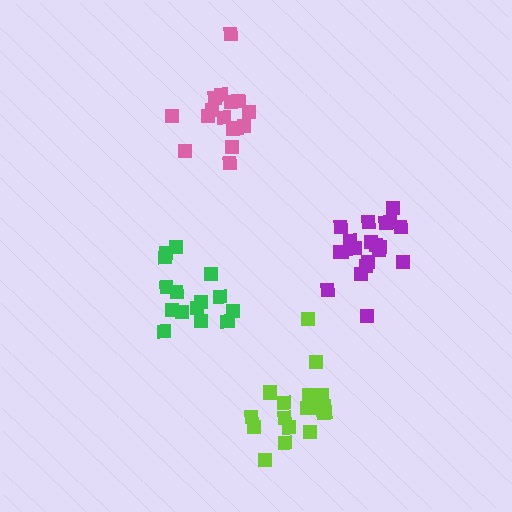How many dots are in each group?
Group 1: 15 dots, Group 2: 18 dots, Group 3: 16 dots, Group 4: 20 dots (69 total).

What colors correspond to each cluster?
The clusters are colored: green, lime, pink, purple.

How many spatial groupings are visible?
There are 4 spatial groupings.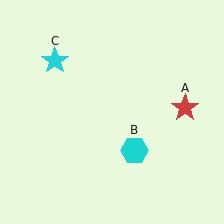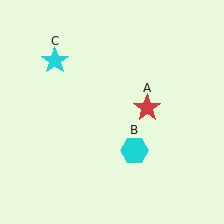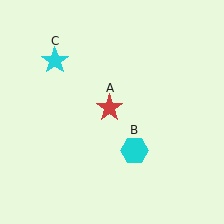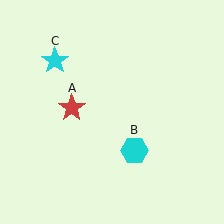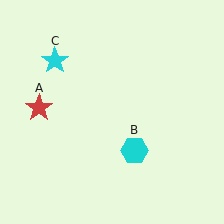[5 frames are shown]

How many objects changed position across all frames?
1 object changed position: red star (object A).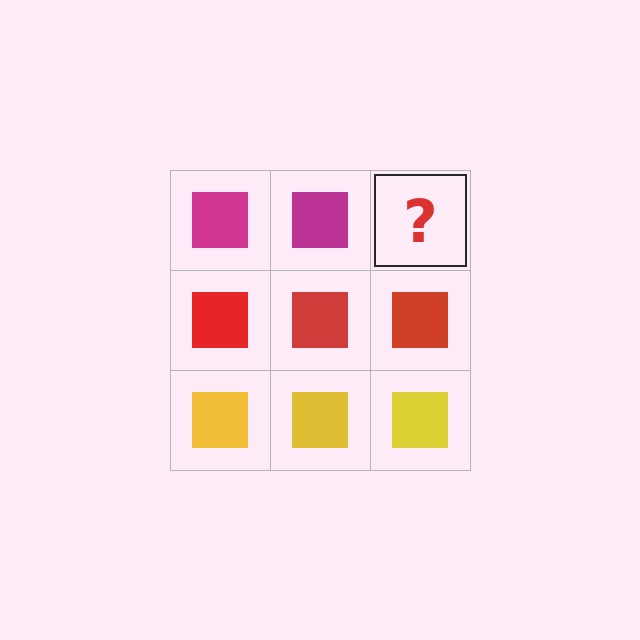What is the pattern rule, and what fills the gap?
The rule is that each row has a consistent color. The gap should be filled with a magenta square.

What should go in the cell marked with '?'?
The missing cell should contain a magenta square.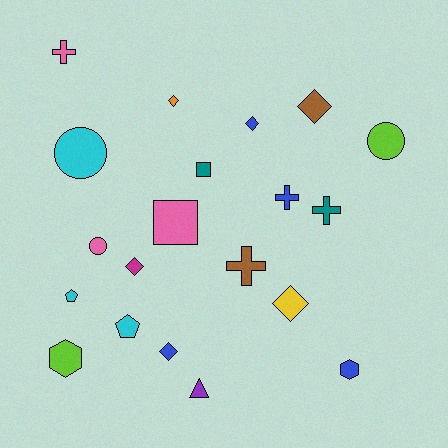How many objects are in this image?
There are 20 objects.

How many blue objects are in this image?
There are 4 blue objects.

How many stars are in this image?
There are no stars.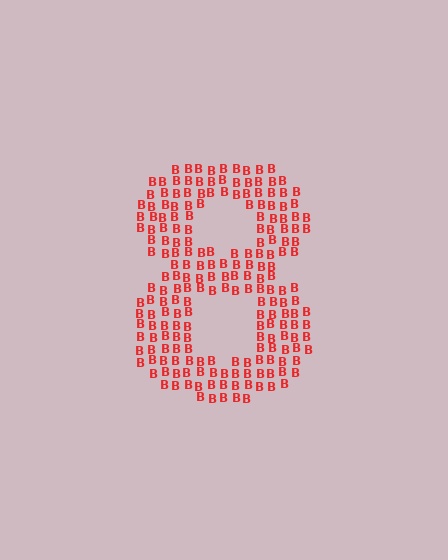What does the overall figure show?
The overall figure shows the digit 8.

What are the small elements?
The small elements are letter B's.